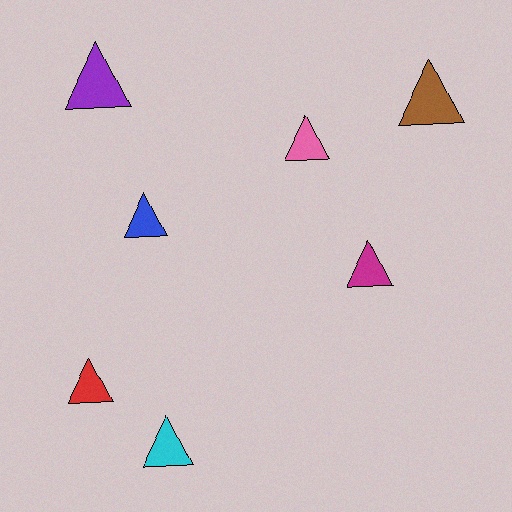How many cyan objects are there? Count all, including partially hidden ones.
There is 1 cyan object.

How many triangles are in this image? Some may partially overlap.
There are 7 triangles.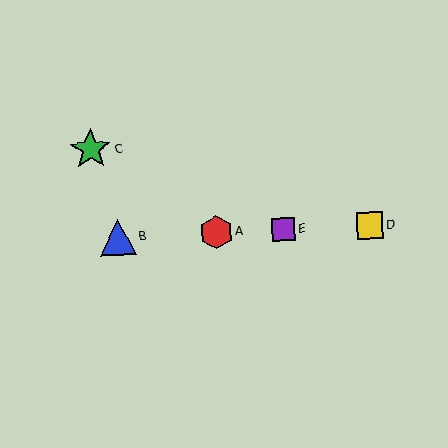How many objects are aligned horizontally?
4 objects (A, B, D, E) are aligned horizontally.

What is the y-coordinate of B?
Object B is at y≈237.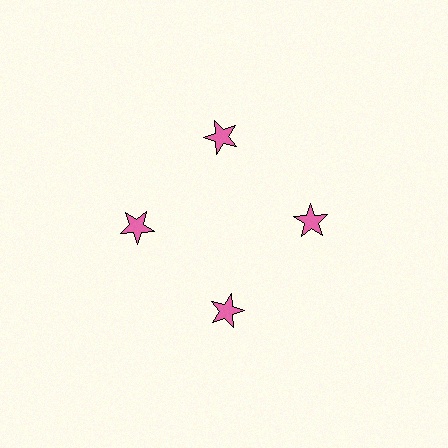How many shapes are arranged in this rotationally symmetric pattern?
There are 4 shapes, arranged in 4 groups of 1.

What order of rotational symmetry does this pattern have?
This pattern has 4-fold rotational symmetry.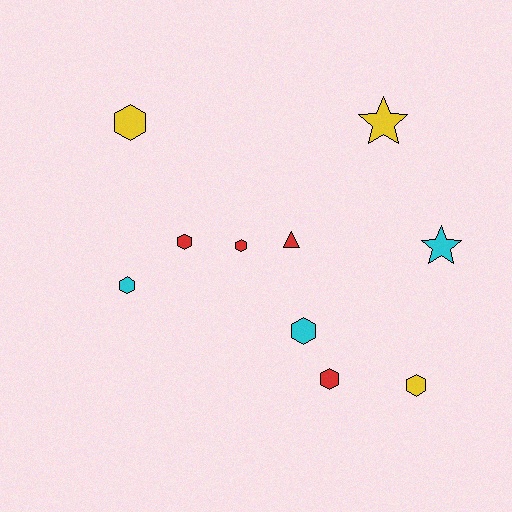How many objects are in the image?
There are 10 objects.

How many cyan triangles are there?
There are no cyan triangles.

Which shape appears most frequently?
Hexagon, with 7 objects.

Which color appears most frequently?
Red, with 4 objects.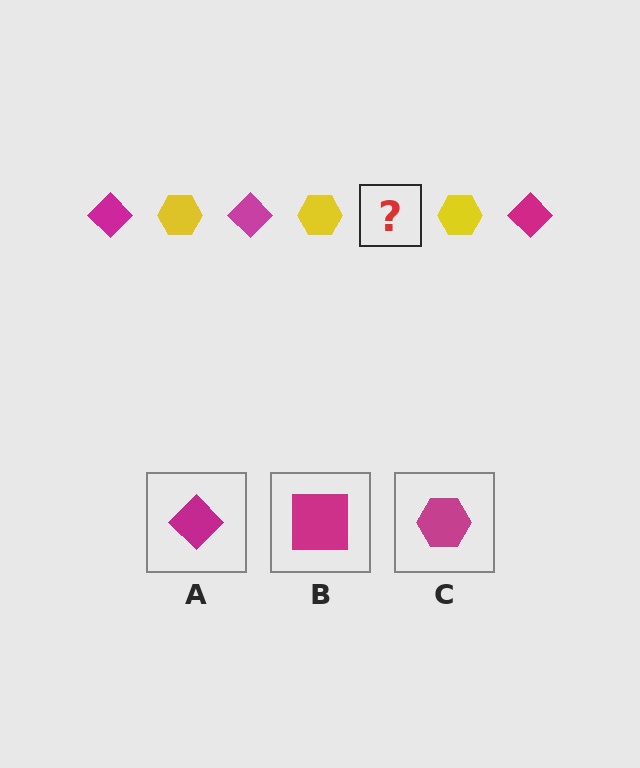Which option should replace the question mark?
Option A.